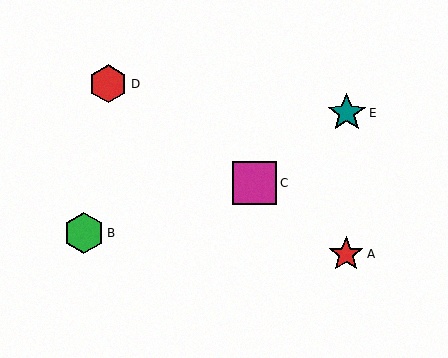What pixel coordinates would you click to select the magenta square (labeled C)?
Click at (255, 183) to select the magenta square C.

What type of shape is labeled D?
Shape D is a red hexagon.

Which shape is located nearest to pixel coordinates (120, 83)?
The red hexagon (labeled D) at (108, 84) is nearest to that location.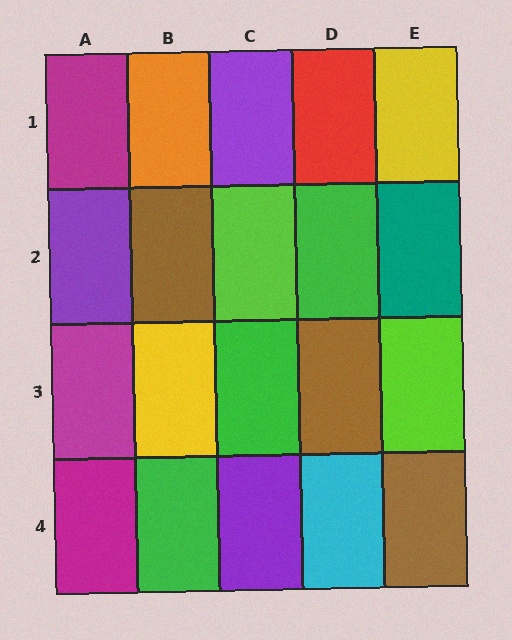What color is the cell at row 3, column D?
Brown.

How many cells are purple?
3 cells are purple.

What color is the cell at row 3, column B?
Yellow.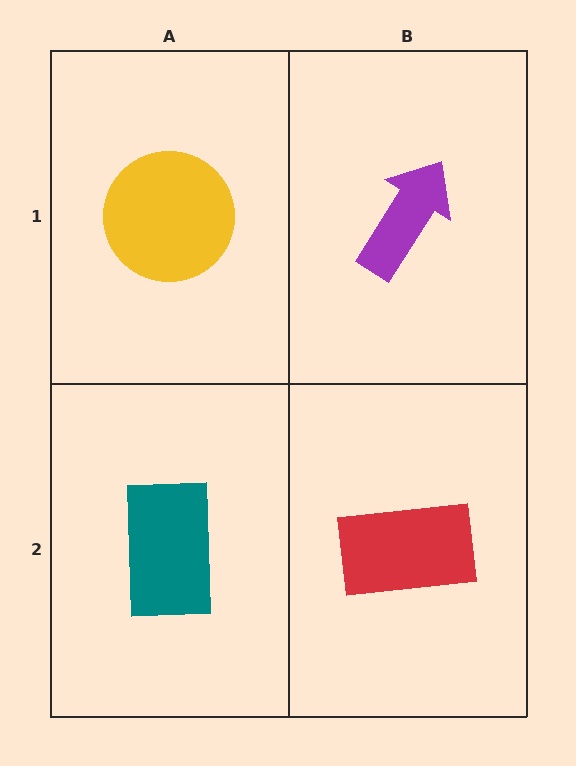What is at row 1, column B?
A purple arrow.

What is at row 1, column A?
A yellow circle.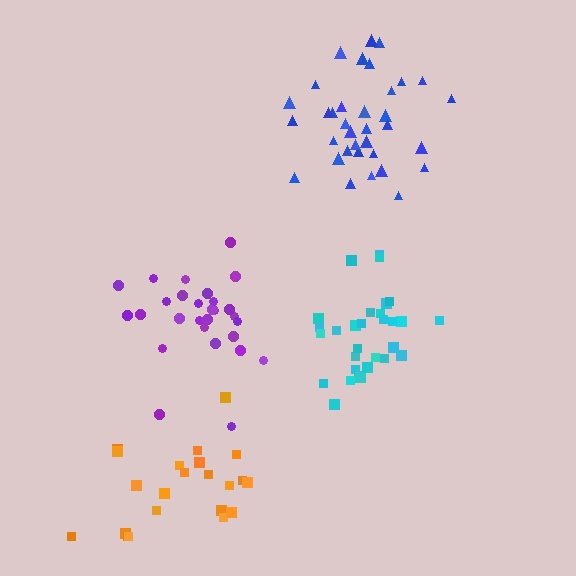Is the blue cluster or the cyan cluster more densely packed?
Blue.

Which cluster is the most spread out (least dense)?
Orange.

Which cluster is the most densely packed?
Blue.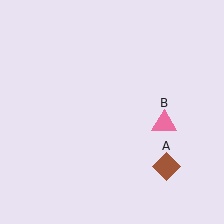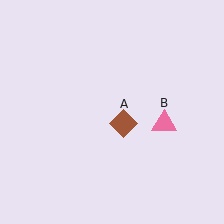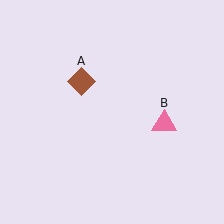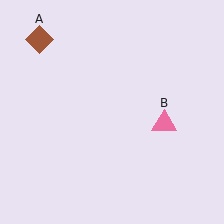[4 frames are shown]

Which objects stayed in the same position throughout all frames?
Pink triangle (object B) remained stationary.